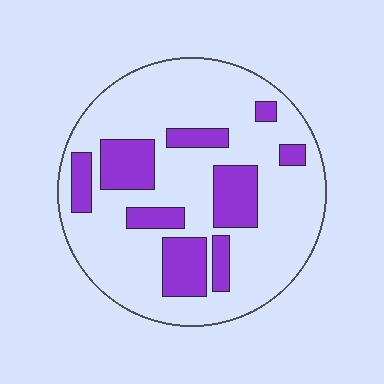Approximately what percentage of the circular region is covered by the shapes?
Approximately 25%.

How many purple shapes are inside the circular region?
9.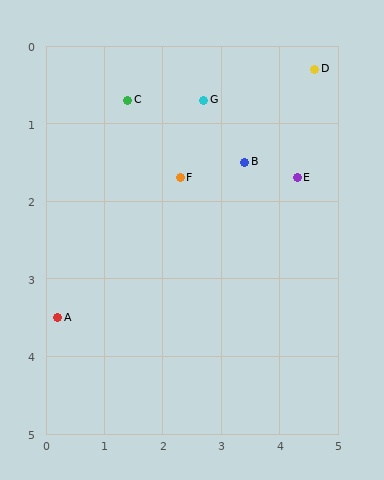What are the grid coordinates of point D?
Point D is at approximately (4.6, 0.3).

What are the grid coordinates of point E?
Point E is at approximately (4.3, 1.7).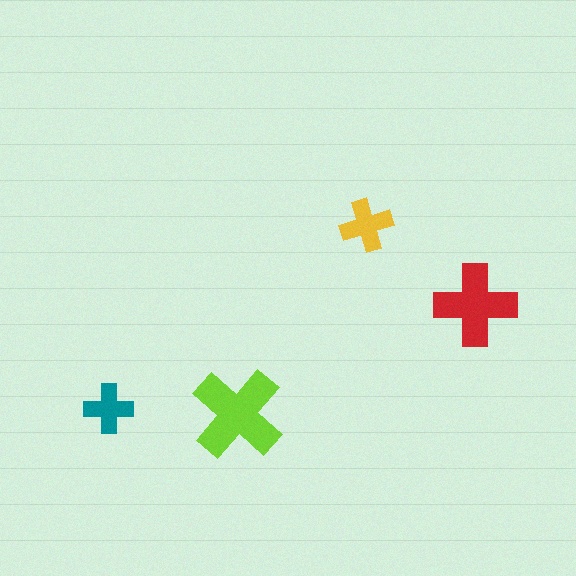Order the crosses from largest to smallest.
the lime one, the red one, the yellow one, the teal one.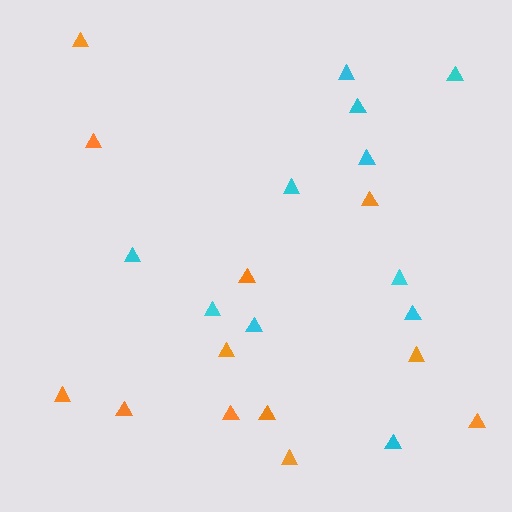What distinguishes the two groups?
There are 2 groups: one group of cyan triangles (11) and one group of orange triangles (12).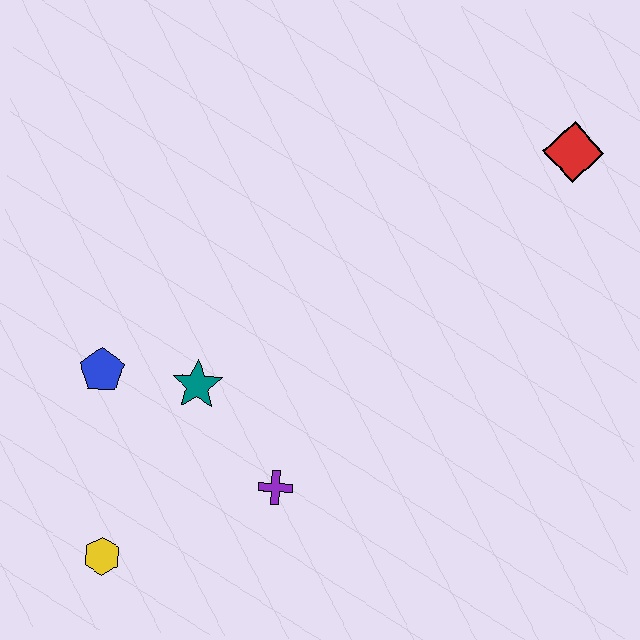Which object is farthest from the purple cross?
The red diamond is farthest from the purple cross.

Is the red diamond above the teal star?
Yes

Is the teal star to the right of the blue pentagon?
Yes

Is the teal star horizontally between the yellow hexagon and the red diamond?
Yes